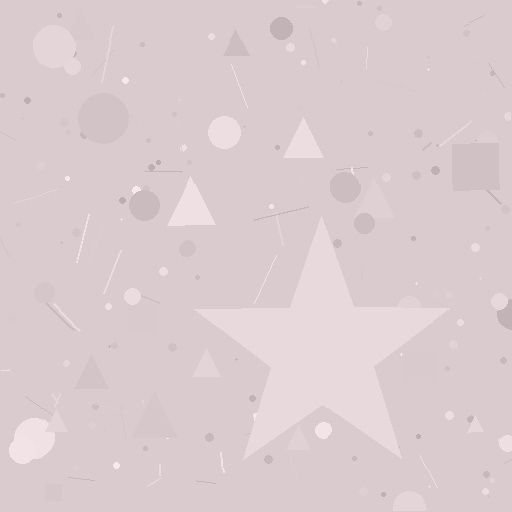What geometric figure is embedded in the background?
A star is embedded in the background.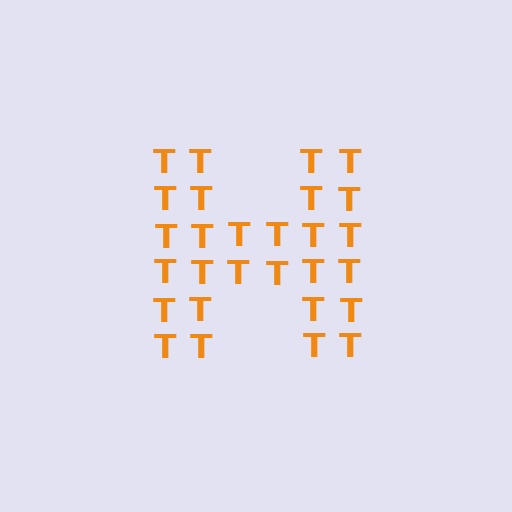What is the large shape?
The large shape is the letter H.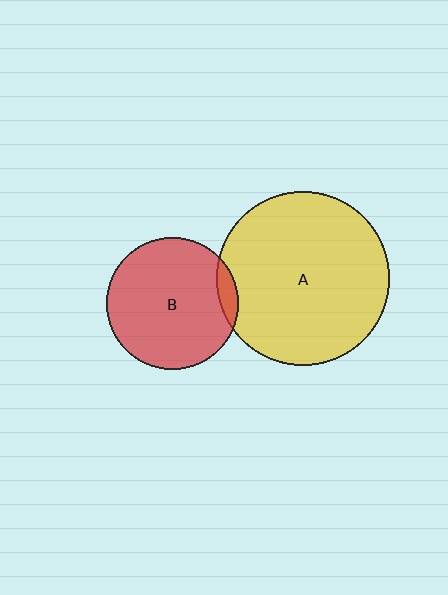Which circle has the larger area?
Circle A (yellow).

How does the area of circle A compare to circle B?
Approximately 1.7 times.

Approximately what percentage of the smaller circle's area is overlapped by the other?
Approximately 5%.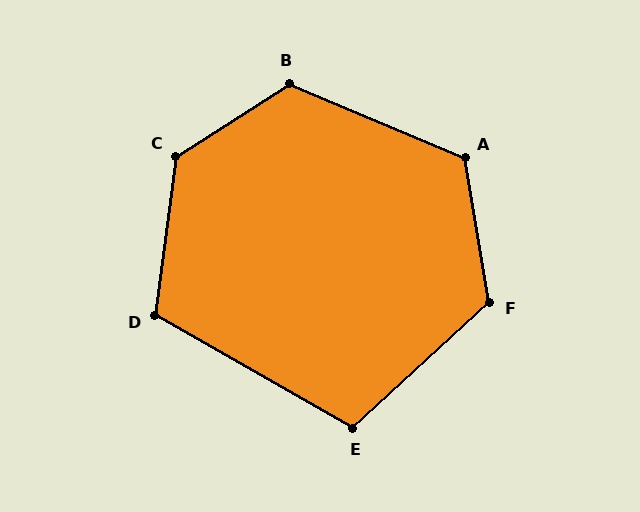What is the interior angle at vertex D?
Approximately 113 degrees (obtuse).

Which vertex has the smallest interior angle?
E, at approximately 108 degrees.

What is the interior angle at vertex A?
Approximately 122 degrees (obtuse).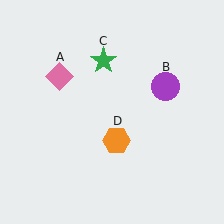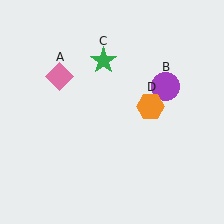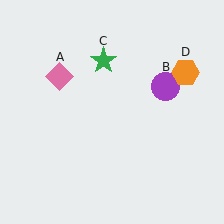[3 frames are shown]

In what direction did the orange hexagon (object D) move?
The orange hexagon (object D) moved up and to the right.